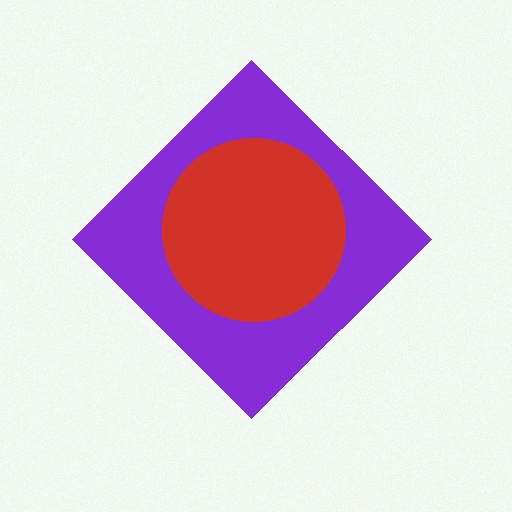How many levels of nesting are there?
2.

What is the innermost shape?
The red circle.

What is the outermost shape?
The purple diamond.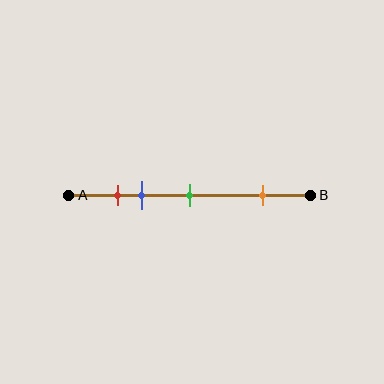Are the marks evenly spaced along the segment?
No, the marks are not evenly spaced.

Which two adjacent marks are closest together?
The red and blue marks are the closest adjacent pair.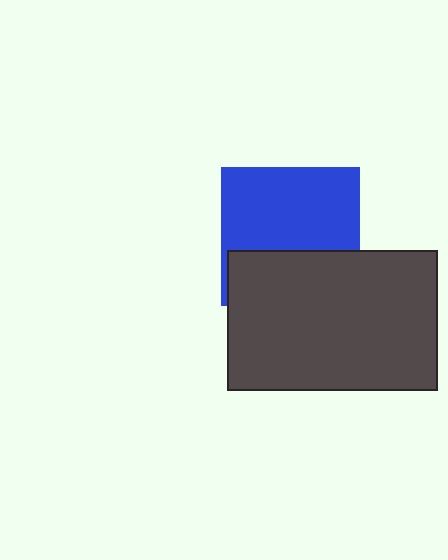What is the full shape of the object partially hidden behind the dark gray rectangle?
The partially hidden object is a blue square.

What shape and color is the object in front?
The object in front is a dark gray rectangle.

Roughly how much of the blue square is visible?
About half of it is visible (roughly 61%).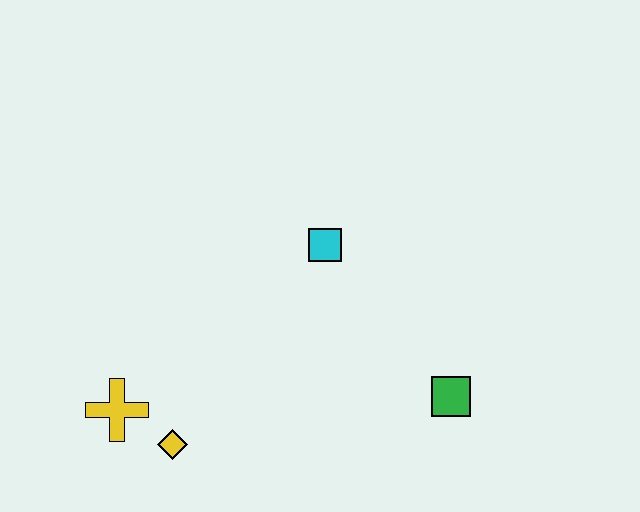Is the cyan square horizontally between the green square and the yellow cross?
Yes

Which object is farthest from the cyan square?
The yellow cross is farthest from the cyan square.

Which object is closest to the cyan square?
The green square is closest to the cyan square.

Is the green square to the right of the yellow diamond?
Yes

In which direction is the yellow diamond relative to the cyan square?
The yellow diamond is below the cyan square.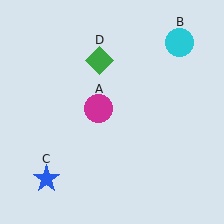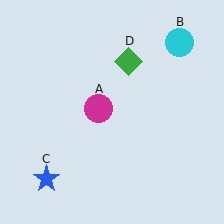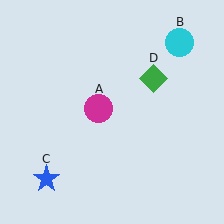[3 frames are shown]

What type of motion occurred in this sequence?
The green diamond (object D) rotated clockwise around the center of the scene.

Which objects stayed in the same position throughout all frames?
Magenta circle (object A) and cyan circle (object B) and blue star (object C) remained stationary.